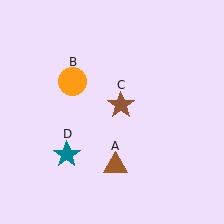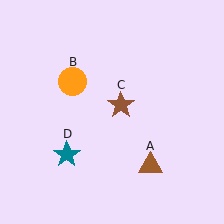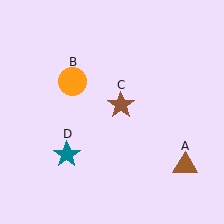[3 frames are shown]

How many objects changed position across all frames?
1 object changed position: brown triangle (object A).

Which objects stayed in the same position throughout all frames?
Orange circle (object B) and brown star (object C) and teal star (object D) remained stationary.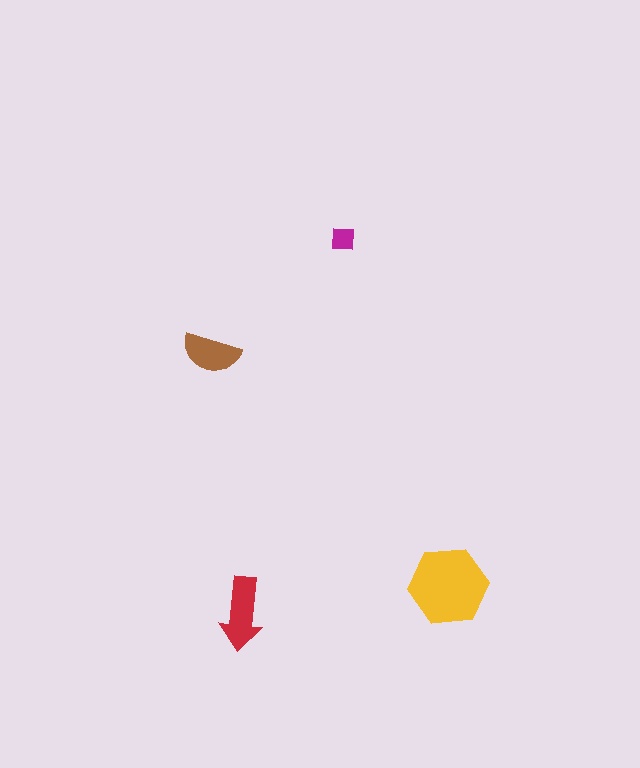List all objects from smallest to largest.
The magenta square, the brown semicircle, the red arrow, the yellow hexagon.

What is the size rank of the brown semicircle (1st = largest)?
3rd.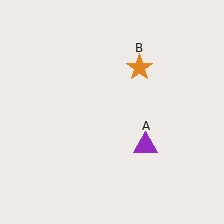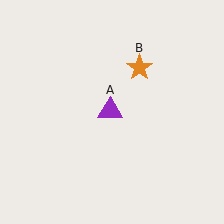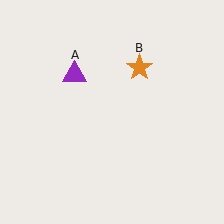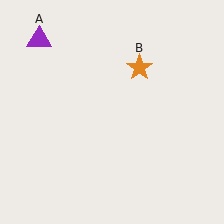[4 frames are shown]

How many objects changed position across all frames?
1 object changed position: purple triangle (object A).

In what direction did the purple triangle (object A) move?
The purple triangle (object A) moved up and to the left.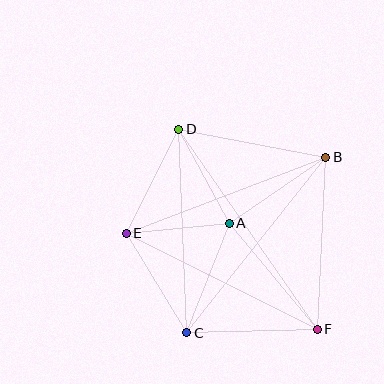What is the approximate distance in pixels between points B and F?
The distance between B and F is approximately 172 pixels.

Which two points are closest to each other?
Points A and E are closest to each other.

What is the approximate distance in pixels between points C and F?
The distance between C and F is approximately 131 pixels.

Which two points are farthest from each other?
Points D and F are farthest from each other.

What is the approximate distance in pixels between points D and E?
The distance between D and E is approximately 116 pixels.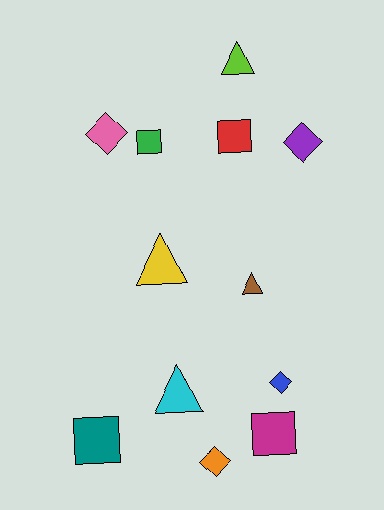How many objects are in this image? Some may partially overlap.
There are 12 objects.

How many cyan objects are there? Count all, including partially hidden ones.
There is 1 cyan object.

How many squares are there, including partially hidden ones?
There are 4 squares.